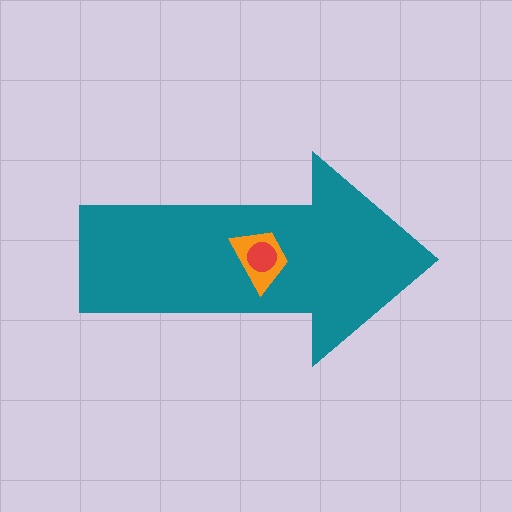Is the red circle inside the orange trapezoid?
Yes.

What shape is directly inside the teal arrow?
The orange trapezoid.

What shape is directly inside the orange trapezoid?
The red circle.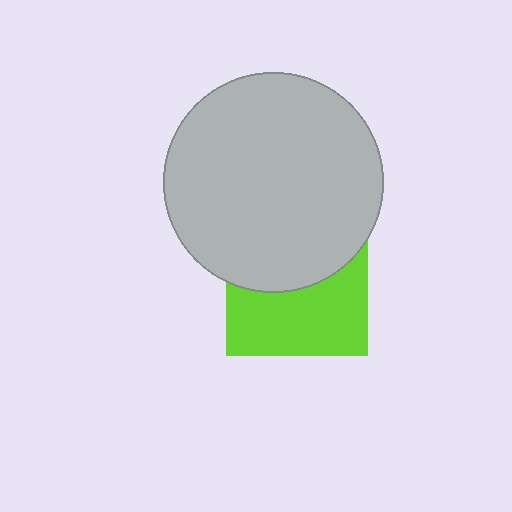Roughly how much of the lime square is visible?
About half of it is visible (roughly 52%).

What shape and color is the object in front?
The object in front is a light gray circle.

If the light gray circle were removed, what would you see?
You would see the complete lime square.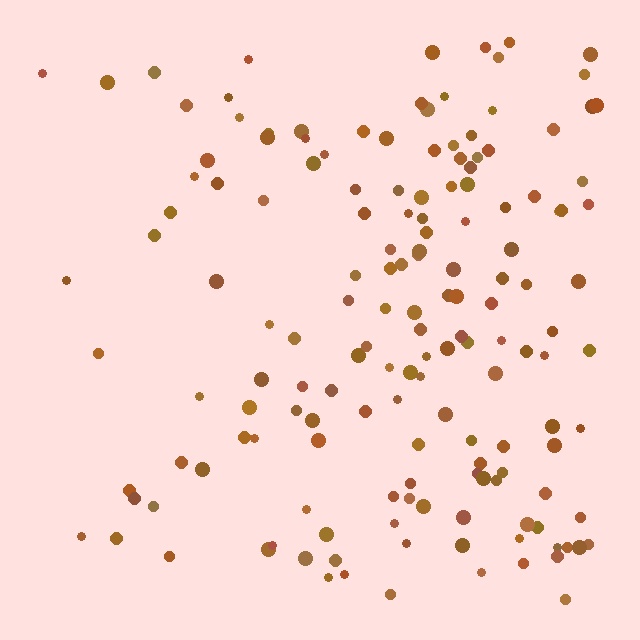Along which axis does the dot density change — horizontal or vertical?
Horizontal.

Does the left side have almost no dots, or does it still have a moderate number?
Still a moderate number, just noticeably fewer than the right.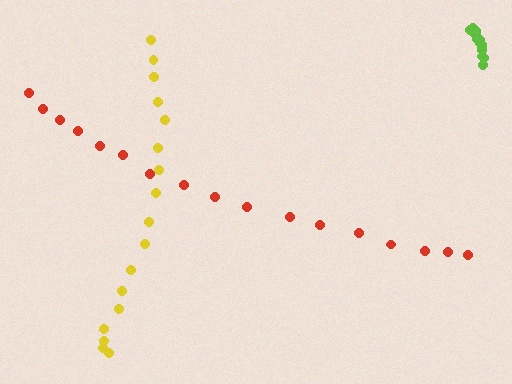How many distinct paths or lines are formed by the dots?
There are 3 distinct paths.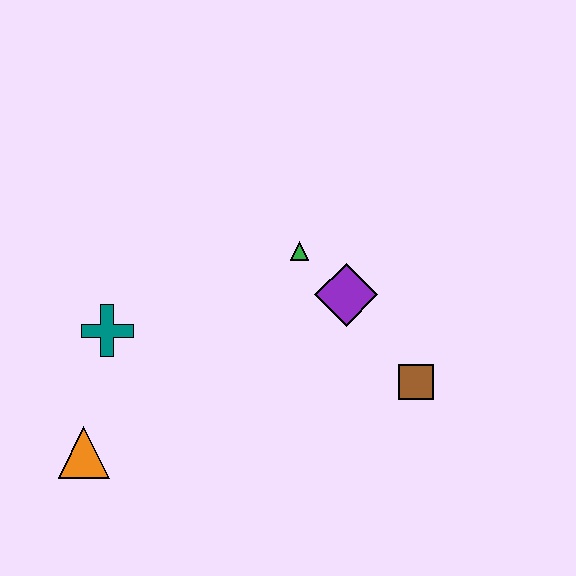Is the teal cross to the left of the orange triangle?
No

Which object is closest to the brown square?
The purple diamond is closest to the brown square.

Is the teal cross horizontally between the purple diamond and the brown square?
No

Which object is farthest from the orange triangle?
The brown square is farthest from the orange triangle.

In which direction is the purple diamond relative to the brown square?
The purple diamond is above the brown square.